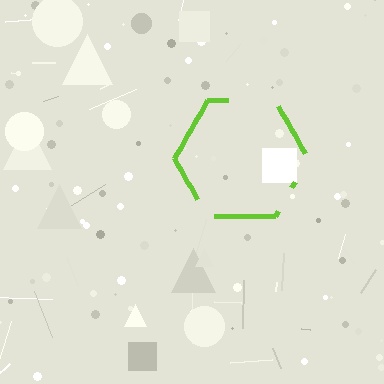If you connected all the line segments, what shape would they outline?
They would outline a hexagon.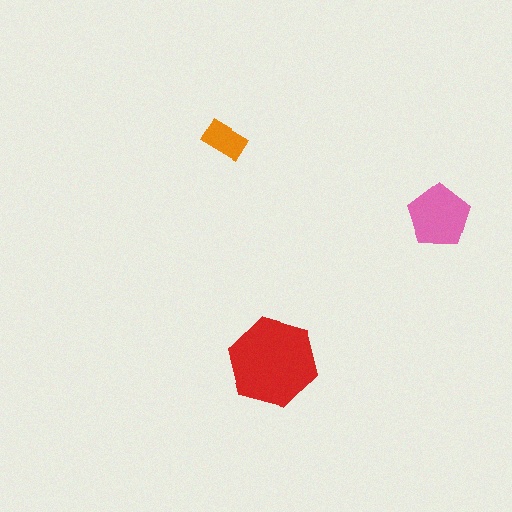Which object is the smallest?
The orange rectangle.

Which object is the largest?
The red hexagon.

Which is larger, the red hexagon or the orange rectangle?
The red hexagon.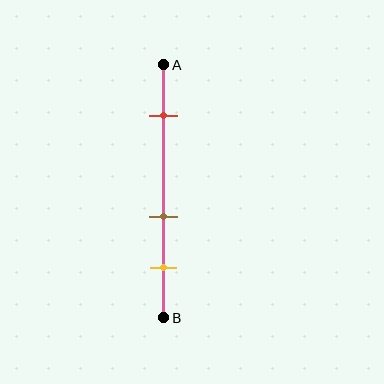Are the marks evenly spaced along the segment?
No, the marks are not evenly spaced.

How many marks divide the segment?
There are 3 marks dividing the segment.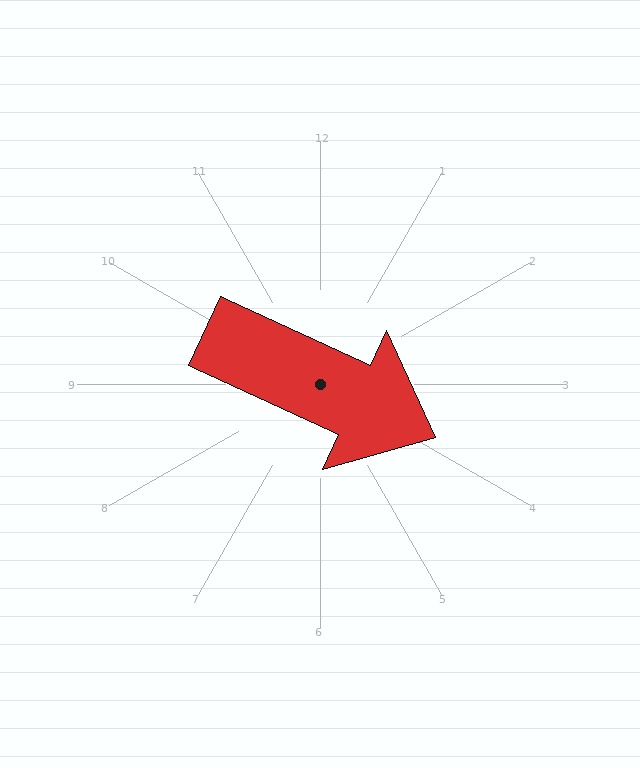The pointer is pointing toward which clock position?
Roughly 4 o'clock.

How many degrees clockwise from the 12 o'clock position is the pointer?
Approximately 115 degrees.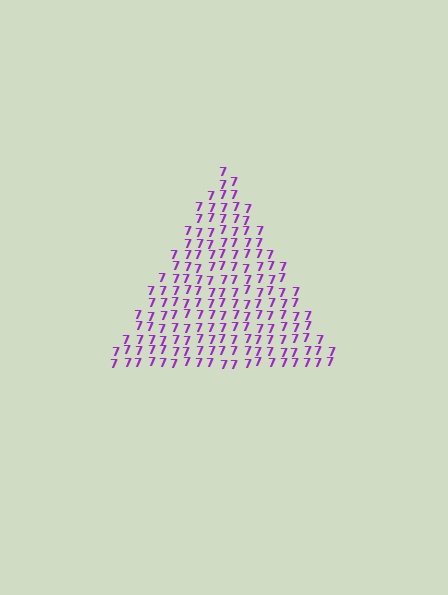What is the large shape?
The large shape is a triangle.